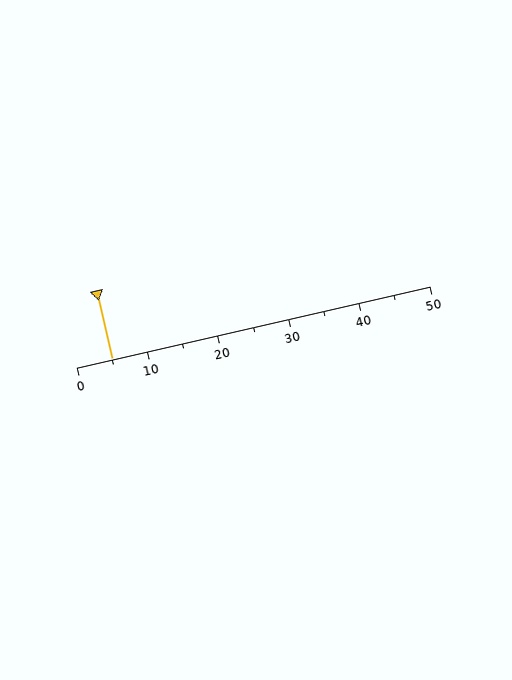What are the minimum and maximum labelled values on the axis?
The axis runs from 0 to 50.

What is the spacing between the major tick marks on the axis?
The major ticks are spaced 10 apart.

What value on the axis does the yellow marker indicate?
The marker indicates approximately 5.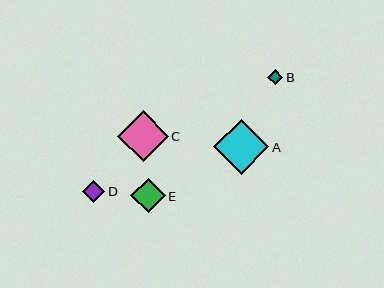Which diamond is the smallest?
Diamond B is the smallest with a size of approximately 15 pixels.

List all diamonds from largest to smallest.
From largest to smallest: A, C, E, D, B.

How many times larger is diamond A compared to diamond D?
Diamond A is approximately 2.5 times the size of diamond D.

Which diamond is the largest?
Diamond A is the largest with a size of approximately 55 pixels.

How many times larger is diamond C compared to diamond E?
Diamond C is approximately 1.5 times the size of diamond E.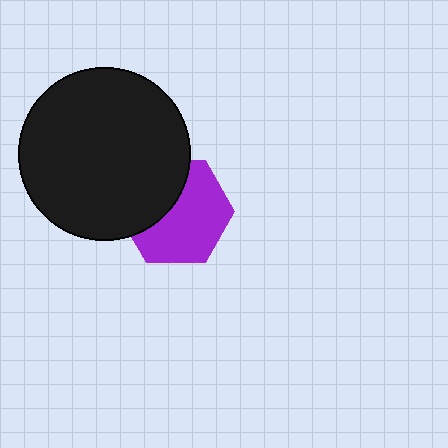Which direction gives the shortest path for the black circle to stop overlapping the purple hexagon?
Moving toward the upper-left gives the shortest separation.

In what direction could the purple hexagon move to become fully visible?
The purple hexagon could move toward the lower-right. That would shift it out from behind the black circle entirely.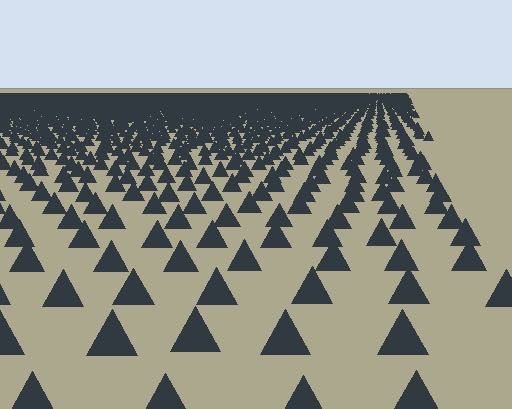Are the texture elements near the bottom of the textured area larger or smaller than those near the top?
Larger. Near the bottom, elements are closer to the viewer and appear at a bigger on-screen size.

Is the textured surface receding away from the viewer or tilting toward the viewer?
The surface is receding away from the viewer. Texture elements get smaller and denser toward the top.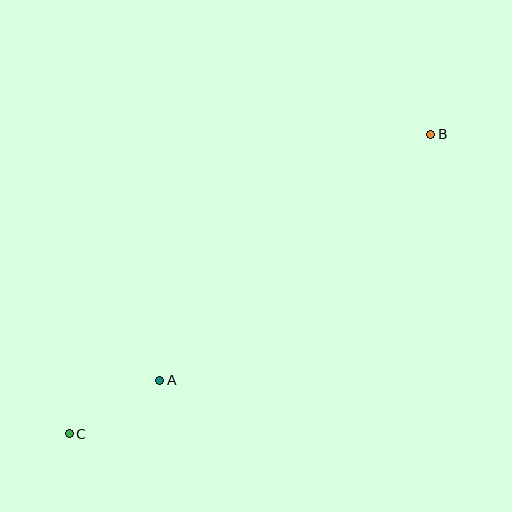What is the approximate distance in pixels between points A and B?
The distance between A and B is approximately 366 pixels.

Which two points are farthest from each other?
Points B and C are farthest from each other.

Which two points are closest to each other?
Points A and C are closest to each other.